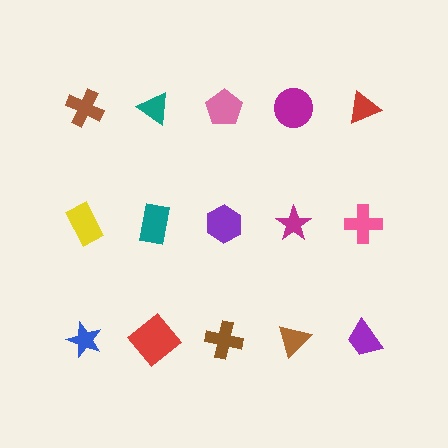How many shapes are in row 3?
5 shapes.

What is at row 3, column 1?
A blue star.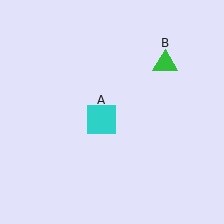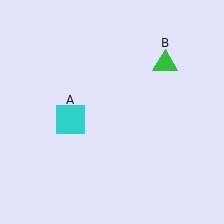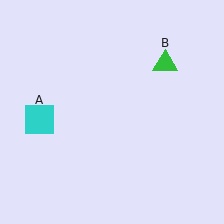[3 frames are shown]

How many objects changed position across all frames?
1 object changed position: cyan square (object A).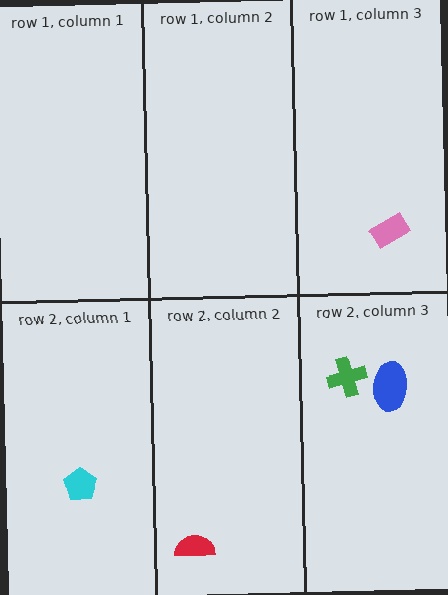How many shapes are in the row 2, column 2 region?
1.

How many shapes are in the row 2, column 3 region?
2.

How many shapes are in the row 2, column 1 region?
1.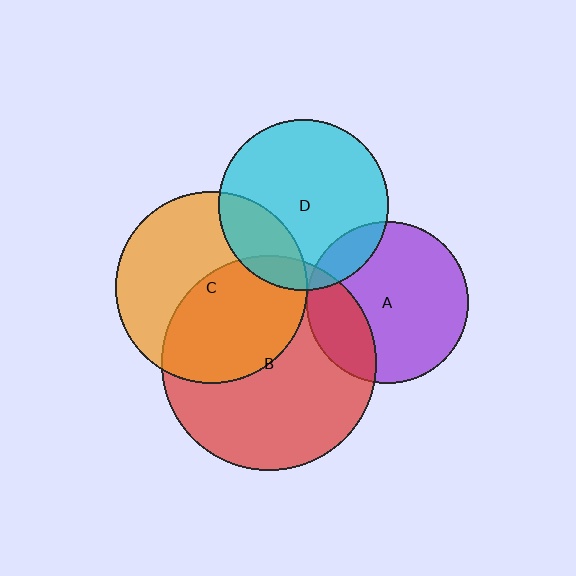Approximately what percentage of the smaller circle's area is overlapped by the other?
Approximately 10%.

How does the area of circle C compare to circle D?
Approximately 1.3 times.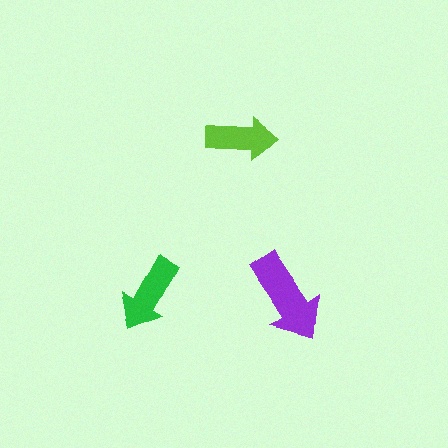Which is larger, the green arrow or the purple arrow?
The purple one.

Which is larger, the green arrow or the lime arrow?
The green one.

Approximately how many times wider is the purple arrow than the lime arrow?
About 1.5 times wider.